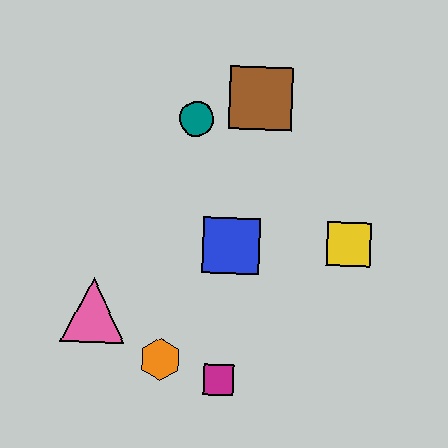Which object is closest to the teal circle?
The brown square is closest to the teal circle.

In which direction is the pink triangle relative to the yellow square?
The pink triangle is to the left of the yellow square.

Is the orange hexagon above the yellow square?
No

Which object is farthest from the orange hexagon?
The brown square is farthest from the orange hexagon.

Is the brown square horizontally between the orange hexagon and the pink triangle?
No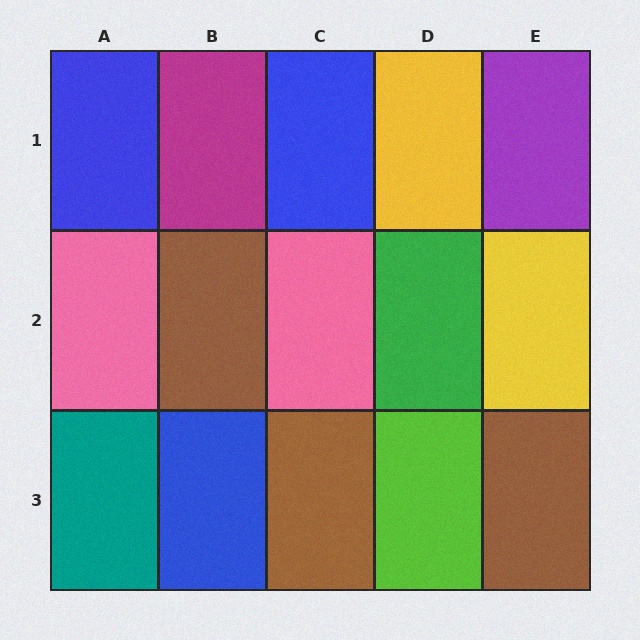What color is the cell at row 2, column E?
Yellow.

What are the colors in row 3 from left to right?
Teal, blue, brown, lime, brown.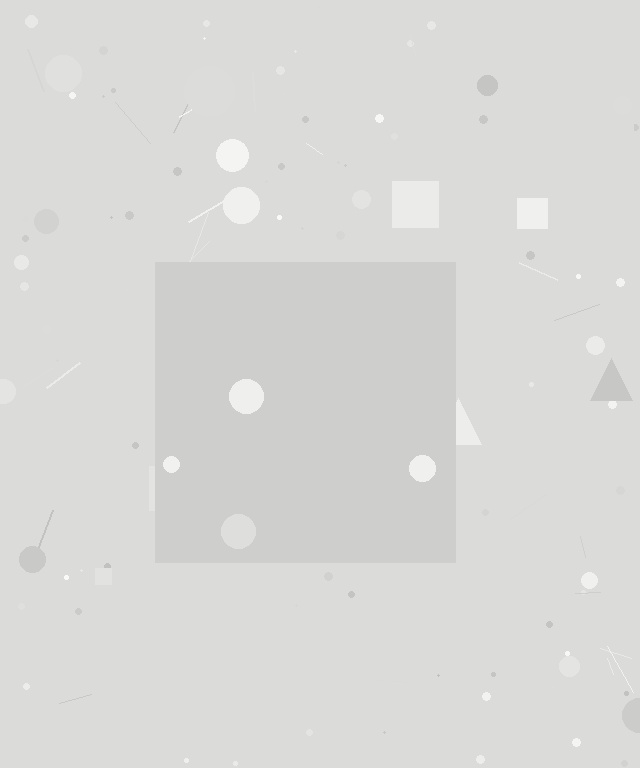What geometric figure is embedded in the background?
A square is embedded in the background.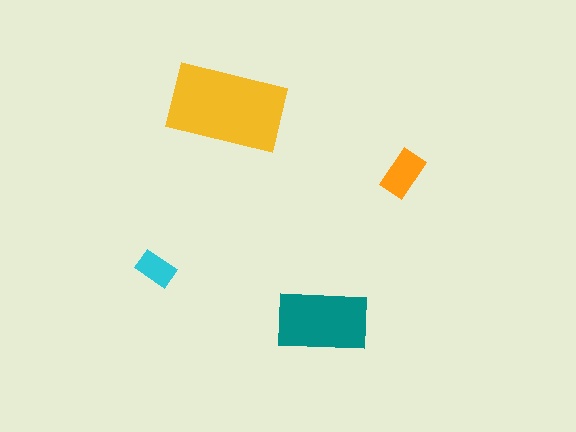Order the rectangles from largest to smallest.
the yellow one, the teal one, the orange one, the cyan one.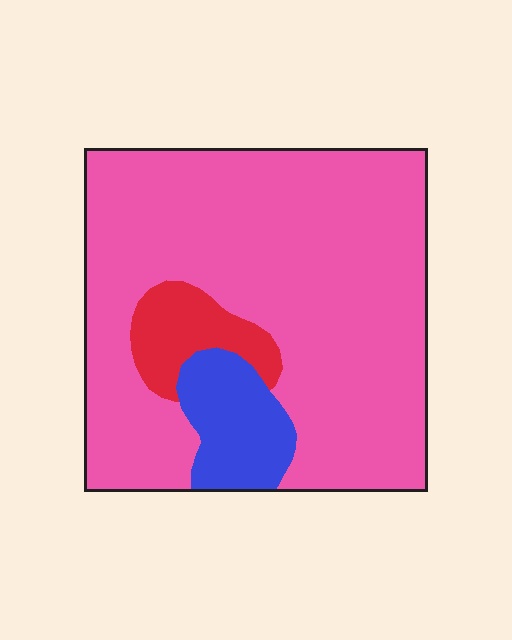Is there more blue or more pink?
Pink.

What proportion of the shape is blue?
Blue covers around 10% of the shape.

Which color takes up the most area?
Pink, at roughly 80%.